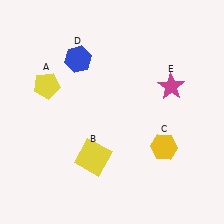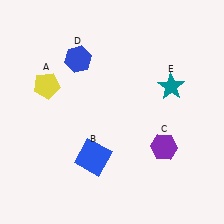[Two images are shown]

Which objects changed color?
B changed from yellow to blue. C changed from yellow to purple. E changed from magenta to teal.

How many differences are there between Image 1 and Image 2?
There are 3 differences between the two images.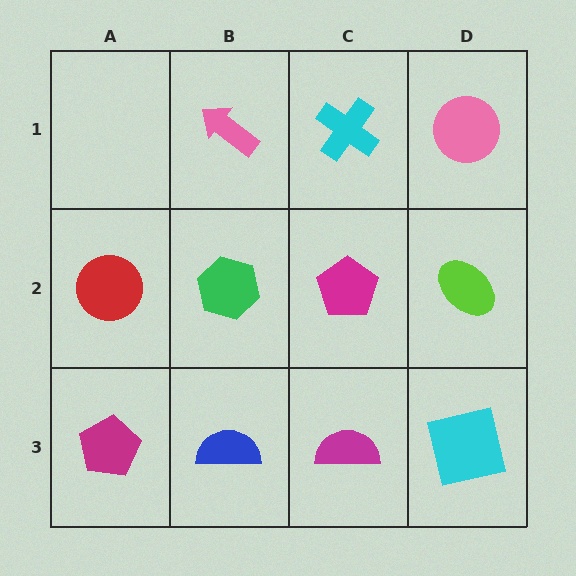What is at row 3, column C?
A magenta semicircle.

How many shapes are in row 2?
4 shapes.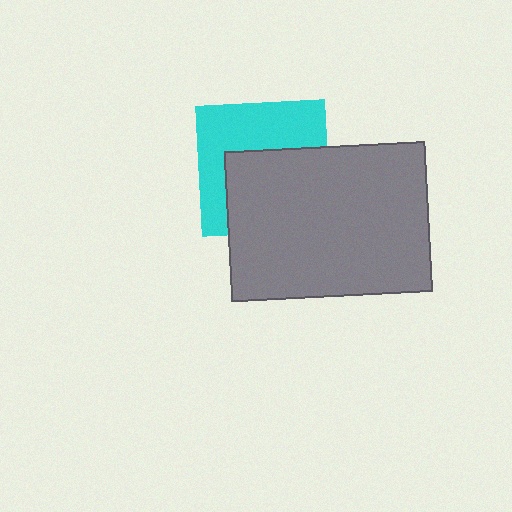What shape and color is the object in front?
The object in front is a gray rectangle.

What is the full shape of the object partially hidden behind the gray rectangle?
The partially hidden object is a cyan square.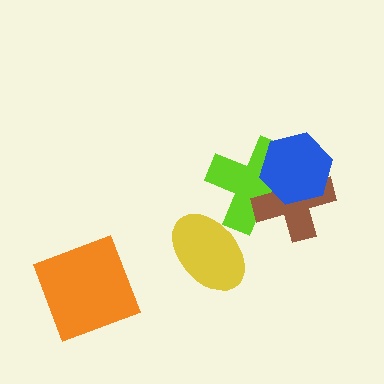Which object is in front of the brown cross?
The blue hexagon is in front of the brown cross.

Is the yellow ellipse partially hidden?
No, no other shape covers it.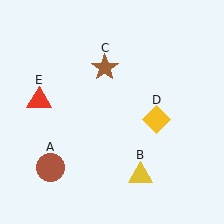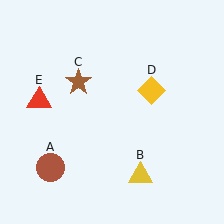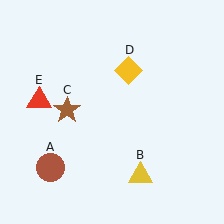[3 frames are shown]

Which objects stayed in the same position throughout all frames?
Brown circle (object A) and yellow triangle (object B) and red triangle (object E) remained stationary.